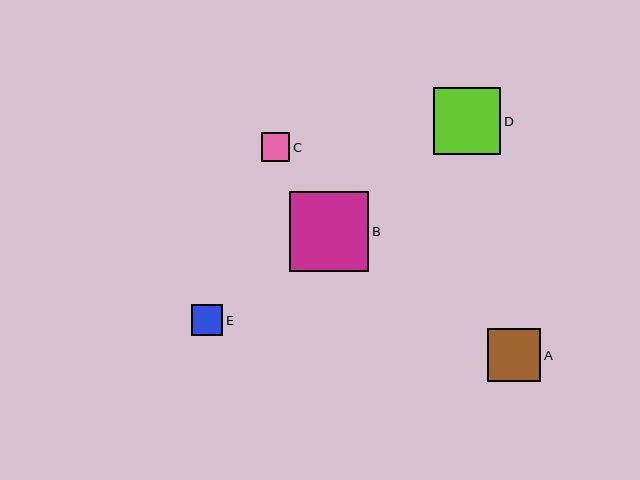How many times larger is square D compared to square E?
Square D is approximately 2.1 times the size of square E.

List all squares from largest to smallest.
From largest to smallest: B, D, A, E, C.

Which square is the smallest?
Square C is the smallest with a size of approximately 29 pixels.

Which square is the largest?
Square B is the largest with a size of approximately 80 pixels.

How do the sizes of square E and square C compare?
Square E and square C are approximately the same size.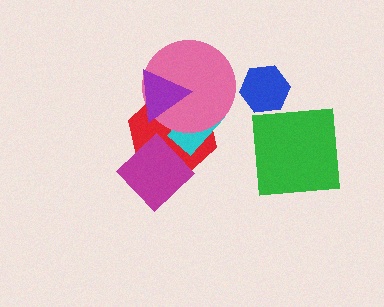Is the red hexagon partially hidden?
Yes, it is partially covered by another shape.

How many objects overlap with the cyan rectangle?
3 objects overlap with the cyan rectangle.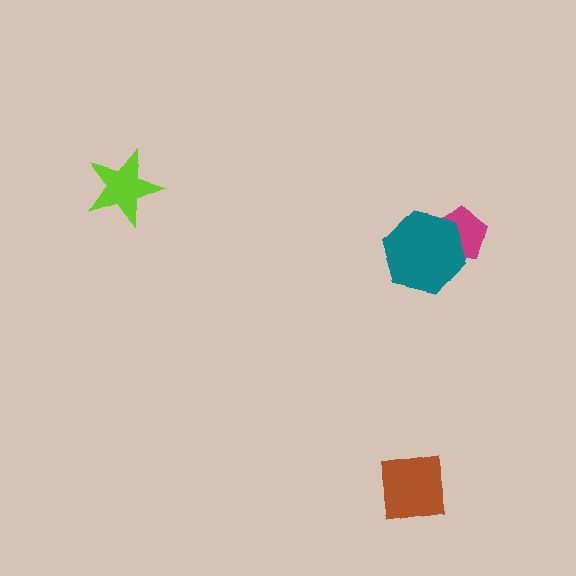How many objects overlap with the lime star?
0 objects overlap with the lime star.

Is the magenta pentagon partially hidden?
Yes, it is partially covered by another shape.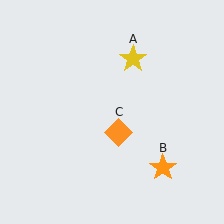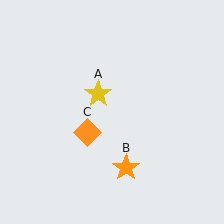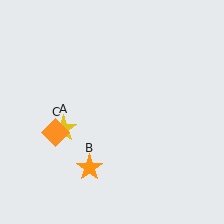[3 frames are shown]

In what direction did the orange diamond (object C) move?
The orange diamond (object C) moved left.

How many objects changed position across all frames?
3 objects changed position: yellow star (object A), orange star (object B), orange diamond (object C).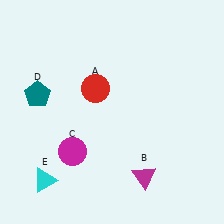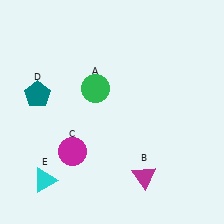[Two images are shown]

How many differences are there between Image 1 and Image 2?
There is 1 difference between the two images.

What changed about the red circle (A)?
In Image 1, A is red. In Image 2, it changed to green.